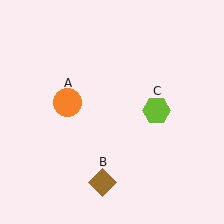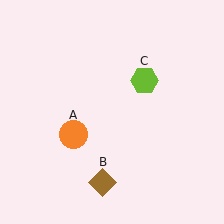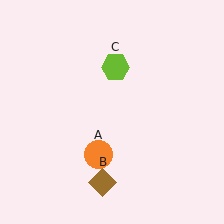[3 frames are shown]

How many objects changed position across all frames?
2 objects changed position: orange circle (object A), lime hexagon (object C).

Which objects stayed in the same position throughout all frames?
Brown diamond (object B) remained stationary.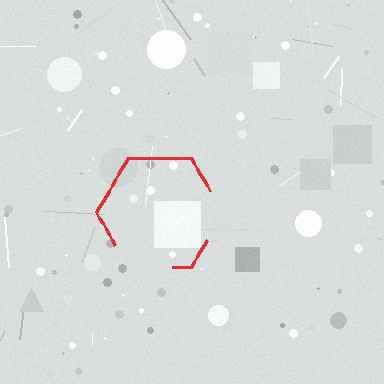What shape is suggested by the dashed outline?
The dashed outline suggests a hexagon.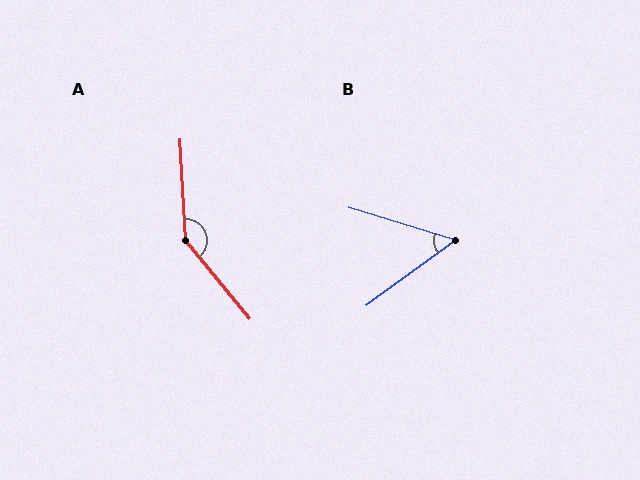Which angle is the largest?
A, at approximately 144 degrees.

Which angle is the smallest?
B, at approximately 53 degrees.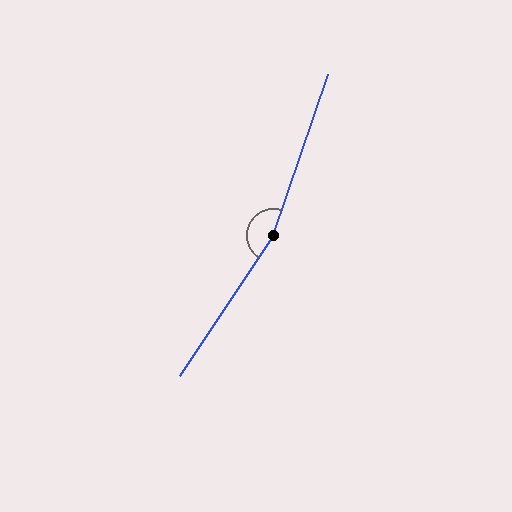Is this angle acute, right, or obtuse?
It is obtuse.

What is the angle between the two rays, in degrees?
Approximately 165 degrees.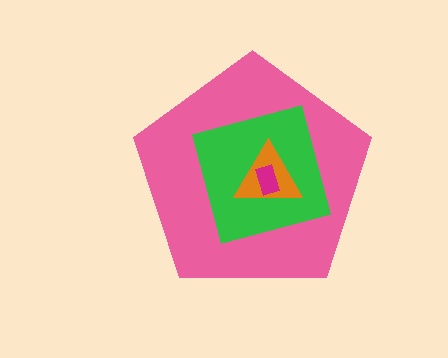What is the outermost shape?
The pink pentagon.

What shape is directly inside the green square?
The orange triangle.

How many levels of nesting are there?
4.